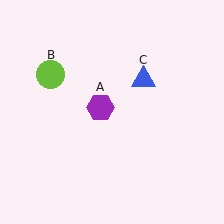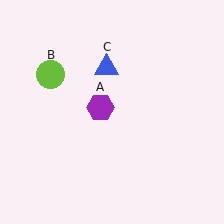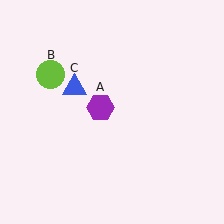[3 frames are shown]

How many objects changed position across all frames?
1 object changed position: blue triangle (object C).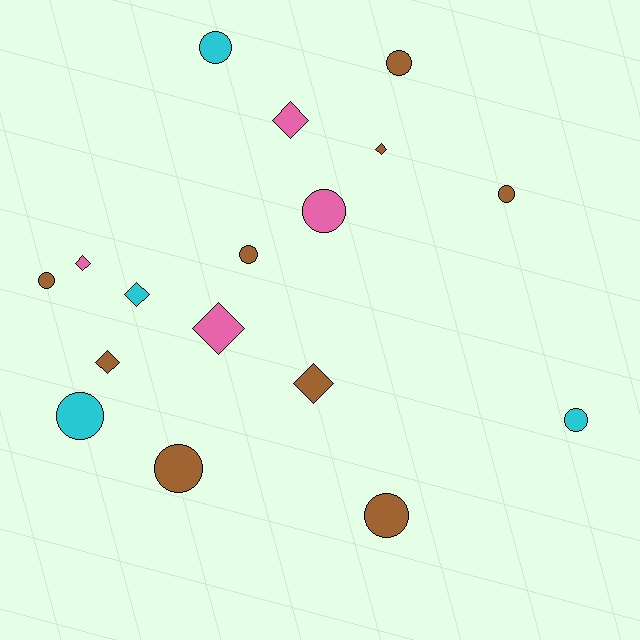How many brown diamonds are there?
There are 3 brown diamonds.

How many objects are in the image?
There are 17 objects.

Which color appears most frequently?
Brown, with 9 objects.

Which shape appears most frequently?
Circle, with 10 objects.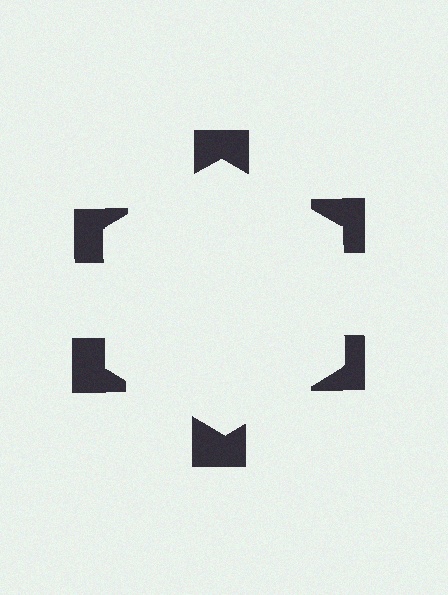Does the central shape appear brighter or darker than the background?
It typically appears slightly brighter than the background, even though no actual brightness change is drawn.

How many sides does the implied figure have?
6 sides.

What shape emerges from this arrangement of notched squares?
An illusory hexagon — its edges are inferred from the aligned wedge cuts in the notched squares, not physically drawn.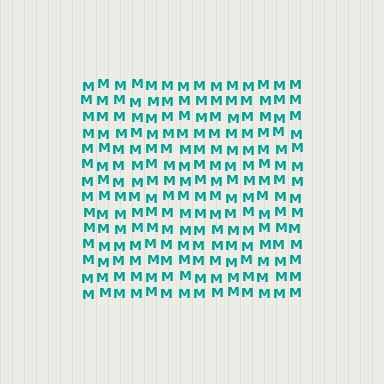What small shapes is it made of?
It is made of small letter M's.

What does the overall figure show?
The overall figure shows a square.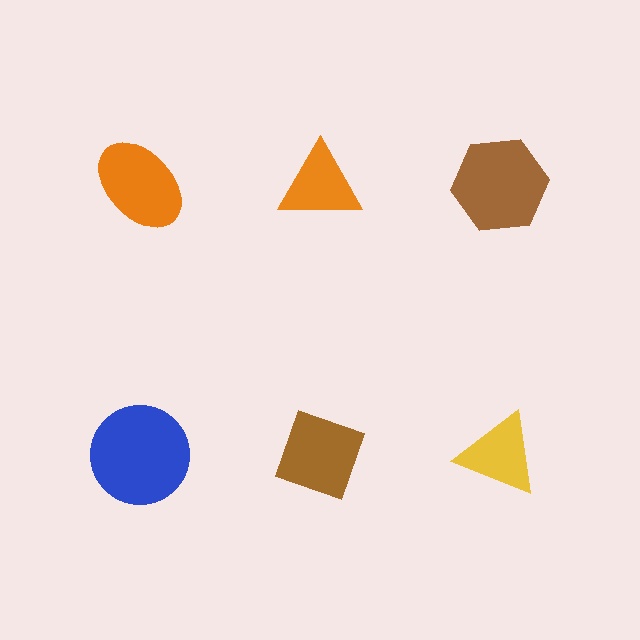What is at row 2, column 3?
A yellow triangle.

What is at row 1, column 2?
An orange triangle.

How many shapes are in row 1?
3 shapes.